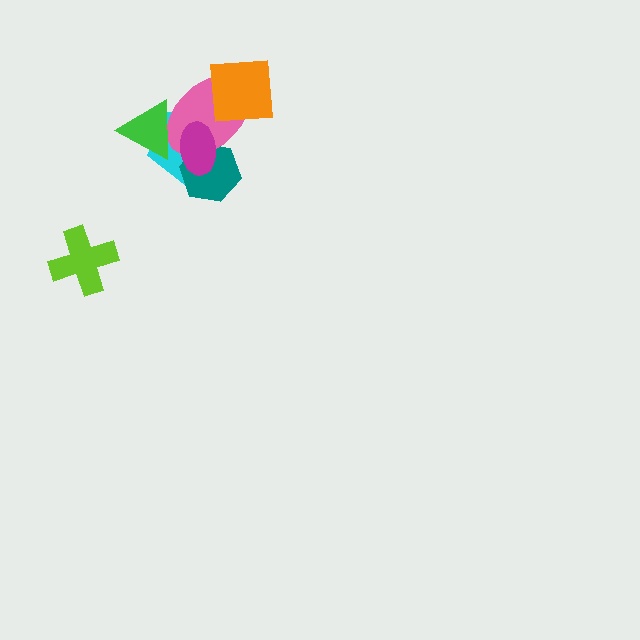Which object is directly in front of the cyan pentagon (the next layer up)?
The teal hexagon is directly in front of the cyan pentagon.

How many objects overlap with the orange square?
1 object overlaps with the orange square.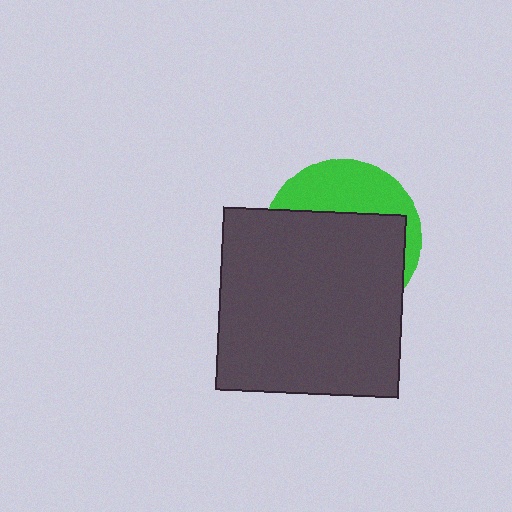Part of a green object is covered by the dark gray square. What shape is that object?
It is a circle.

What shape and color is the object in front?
The object in front is a dark gray square.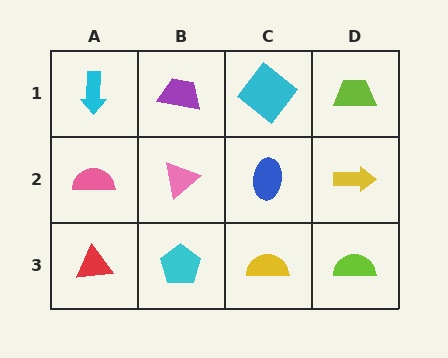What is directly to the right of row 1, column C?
A lime trapezoid.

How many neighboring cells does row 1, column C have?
3.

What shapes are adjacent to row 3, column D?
A yellow arrow (row 2, column D), a yellow semicircle (row 3, column C).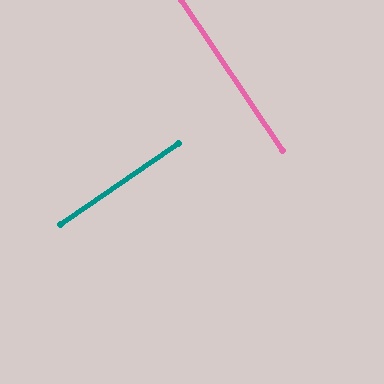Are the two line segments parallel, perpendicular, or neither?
Perpendicular — they meet at approximately 89°.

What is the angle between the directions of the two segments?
Approximately 89 degrees.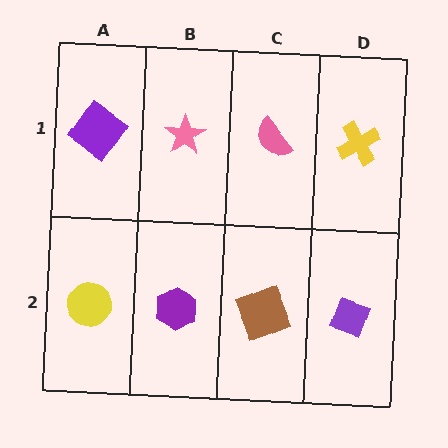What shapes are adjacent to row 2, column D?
A yellow cross (row 1, column D), a brown square (row 2, column C).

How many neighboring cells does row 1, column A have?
2.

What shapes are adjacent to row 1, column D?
A purple diamond (row 2, column D), a pink semicircle (row 1, column C).